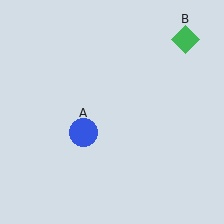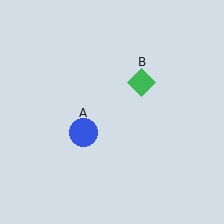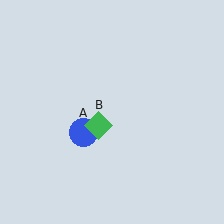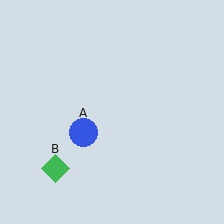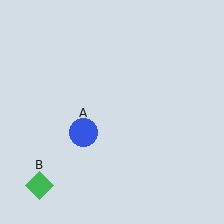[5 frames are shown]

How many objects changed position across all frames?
1 object changed position: green diamond (object B).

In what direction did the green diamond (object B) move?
The green diamond (object B) moved down and to the left.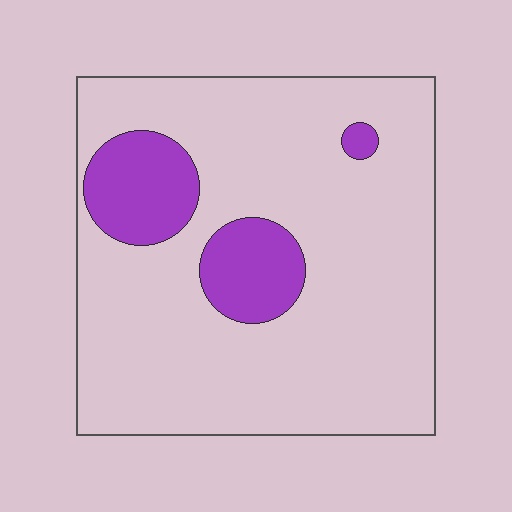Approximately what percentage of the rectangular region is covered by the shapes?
Approximately 15%.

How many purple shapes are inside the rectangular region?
3.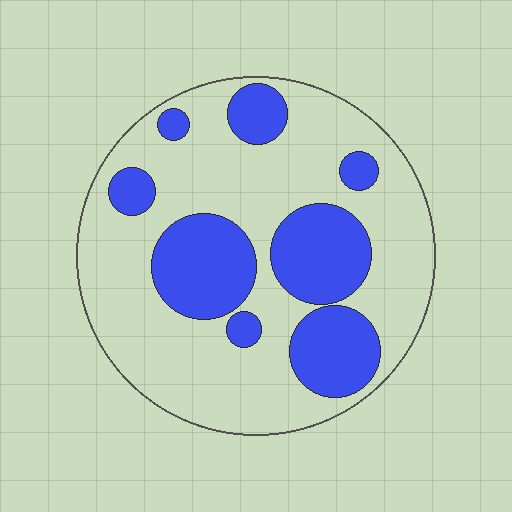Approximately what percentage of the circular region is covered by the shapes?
Approximately 30%.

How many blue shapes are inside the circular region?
8.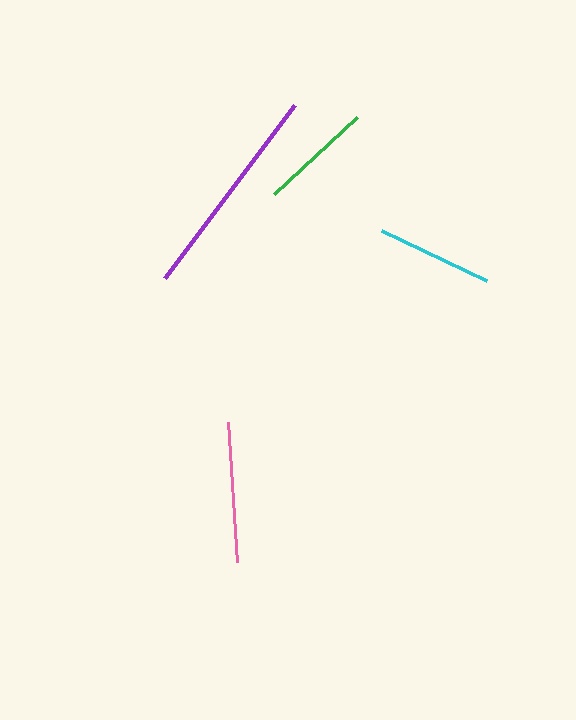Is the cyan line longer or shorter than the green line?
The cyan line is longer than the green line.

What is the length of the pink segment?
The pink segment is approximately 139 pixels long.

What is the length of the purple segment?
The purple segment is approximately 216 pixels long.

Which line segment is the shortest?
The green line is the shortest at approximately 112 pixels.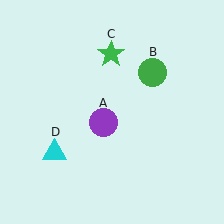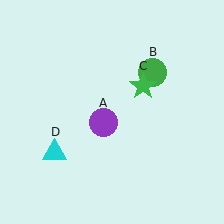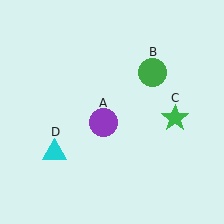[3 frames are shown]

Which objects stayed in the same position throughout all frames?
Purple circle (object A) and green circle (object B) and cyan triangle (object D) remained stationary.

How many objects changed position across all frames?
1 object changed position: green star (object C).